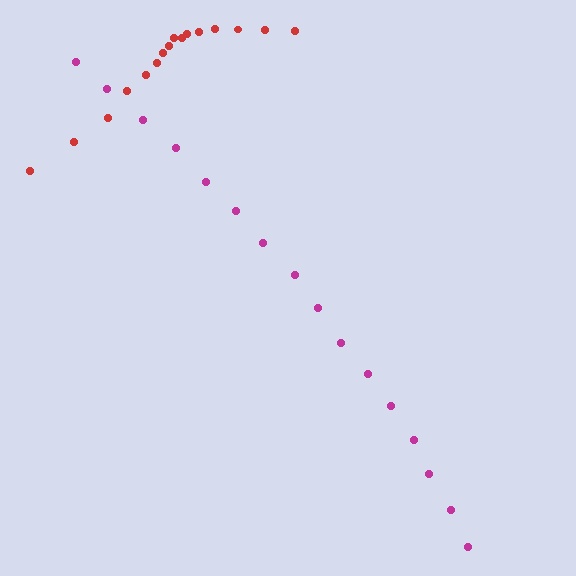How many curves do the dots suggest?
There are 2 distinct paths.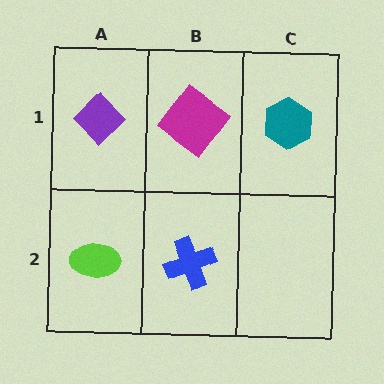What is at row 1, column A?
A purple diamond.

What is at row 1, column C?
A teal hexagon.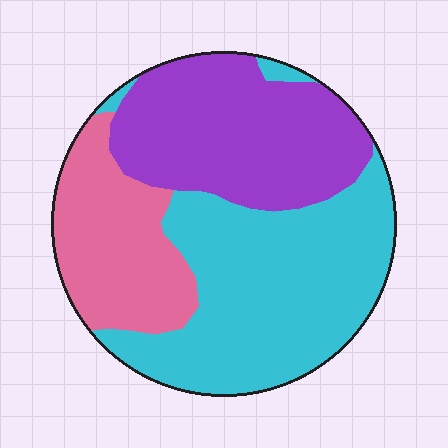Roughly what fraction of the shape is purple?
Purple covers about 35% of the shape.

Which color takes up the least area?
Pink, at roughly 20%.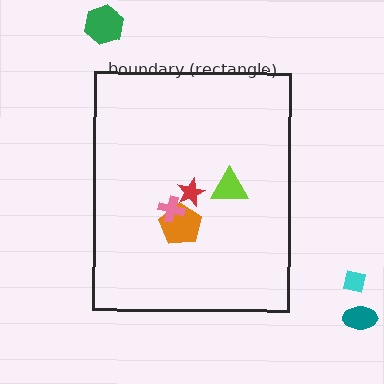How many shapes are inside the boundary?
4 inside, 3 outside.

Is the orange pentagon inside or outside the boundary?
Inside.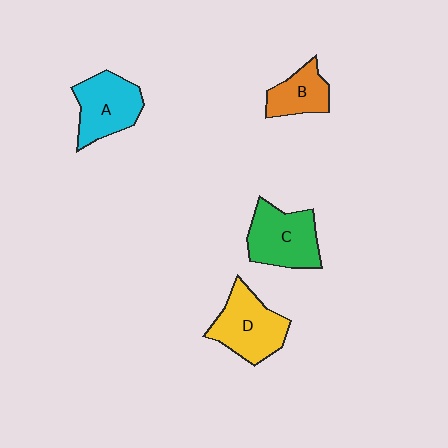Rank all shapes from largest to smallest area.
From largest to smallest: D (yellow), C (green), A (cyan), B (orange).